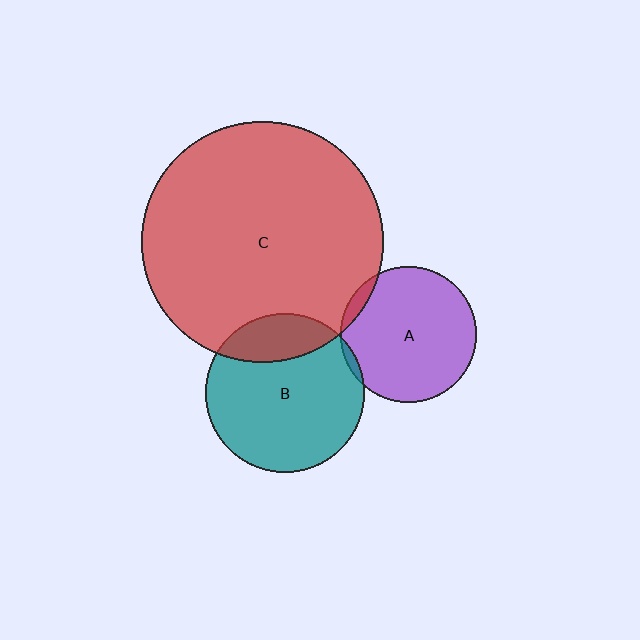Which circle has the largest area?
Circle C (red).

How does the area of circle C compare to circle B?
Approximately 2.3 times.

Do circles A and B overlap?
Yes.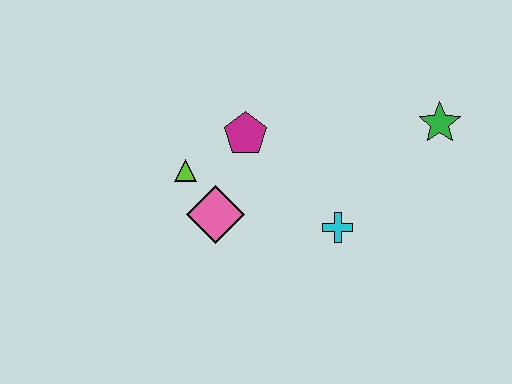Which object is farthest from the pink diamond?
The green star is farthest from the pink diamond.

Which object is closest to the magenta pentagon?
The lime triangle is closest to the magenta pentagon.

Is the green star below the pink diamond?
No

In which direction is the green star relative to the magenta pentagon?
The green star is to the right of the magenta pentagon.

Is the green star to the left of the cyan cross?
No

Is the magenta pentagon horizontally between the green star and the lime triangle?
Yes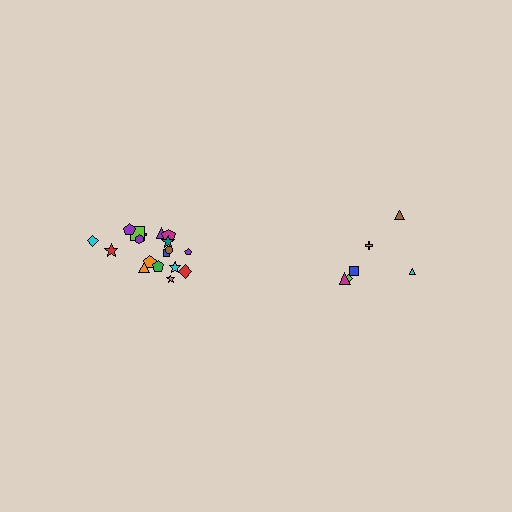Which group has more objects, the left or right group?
The left group.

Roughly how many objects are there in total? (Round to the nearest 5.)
Roughly 25 objects in total.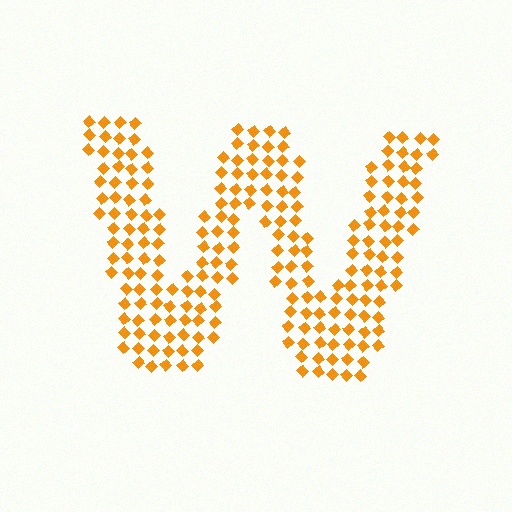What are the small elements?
The small elements are diamonds.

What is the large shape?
The large shape is the letter W.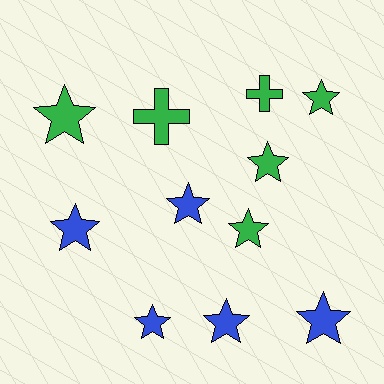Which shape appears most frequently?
Star, with 9 objects.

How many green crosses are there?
There are 2 green crosses.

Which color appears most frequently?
Green, with 6 objects.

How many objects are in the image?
There are 11 objects.